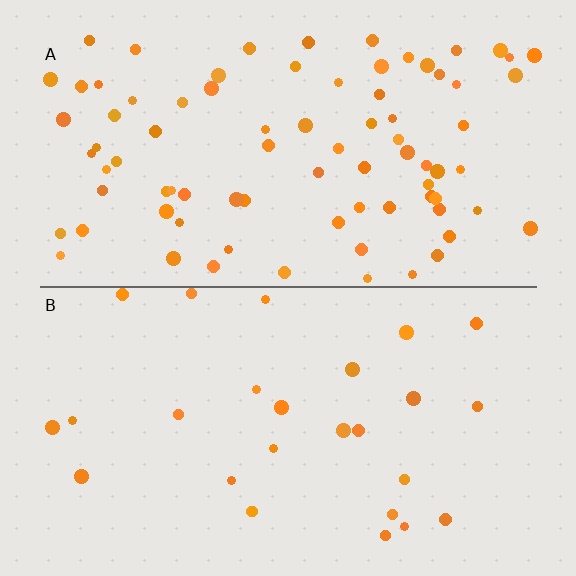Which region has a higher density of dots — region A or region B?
A (the top).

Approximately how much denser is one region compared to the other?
Approximately 3.0× — region A over region B.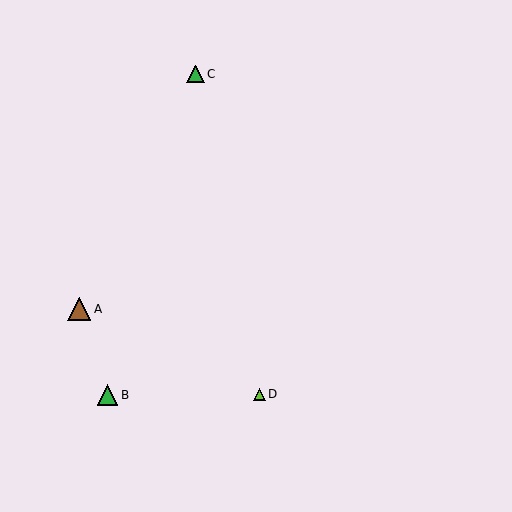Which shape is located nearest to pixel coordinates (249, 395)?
The lime triangle (labeled D) at (259, 394) is nearest to that location.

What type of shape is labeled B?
Shape B is a green triangle.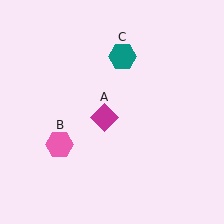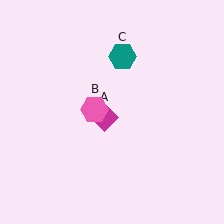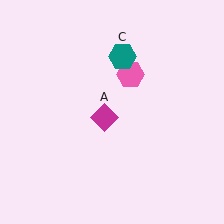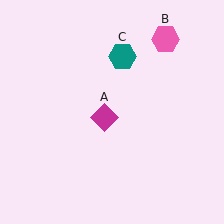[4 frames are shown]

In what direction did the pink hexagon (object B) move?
The pink hexagon (object B) moved up and to the right.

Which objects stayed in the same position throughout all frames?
Magenta diamond (object A) and teal hexagon (object C) remained stationary.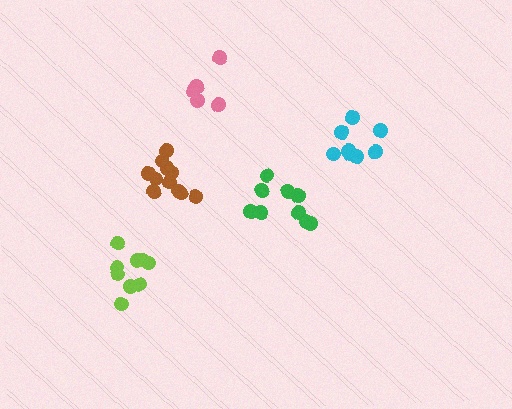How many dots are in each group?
Group 1: 5 dots, Group 2: 8 dots, Group 3: 9 dots, Group 4: 11 dots, Group 5: 9 dots (42 total).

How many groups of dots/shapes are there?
There are 5 groups.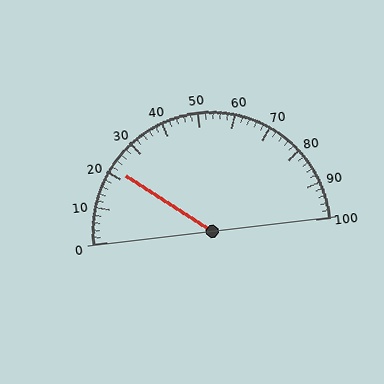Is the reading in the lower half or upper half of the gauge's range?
The reading is in the lower half of the range (0 to 100).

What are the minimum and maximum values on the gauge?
The gauge ranges from 0 to 100.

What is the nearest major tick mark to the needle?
The nearest major tick mark is 20.